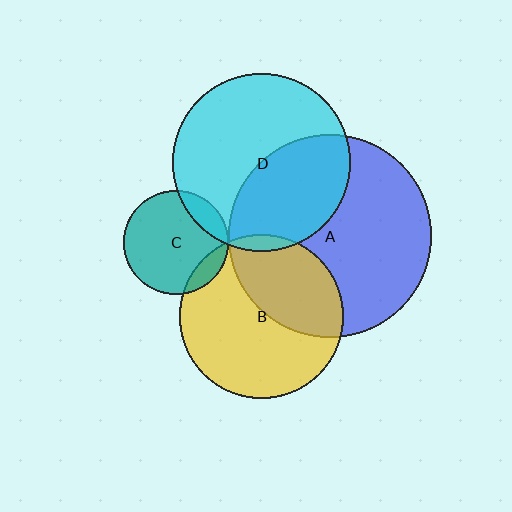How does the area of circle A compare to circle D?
Approximately 1.3 times.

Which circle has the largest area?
Circle A (blue).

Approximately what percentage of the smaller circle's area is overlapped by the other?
Approximately 40%.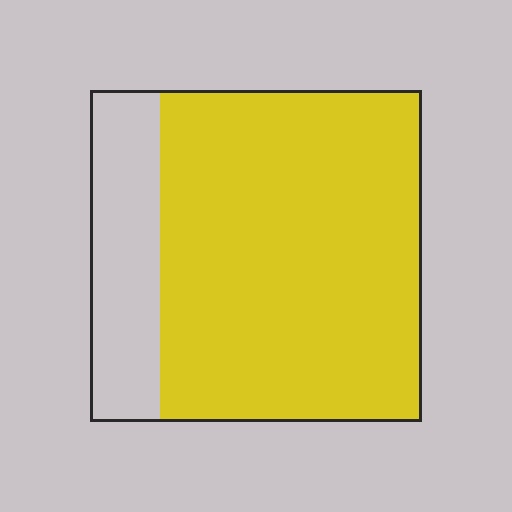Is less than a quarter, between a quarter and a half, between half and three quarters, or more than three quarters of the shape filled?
More than three quarters.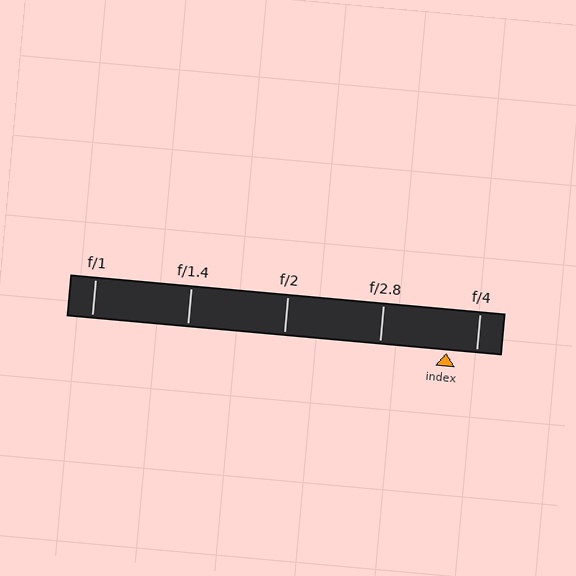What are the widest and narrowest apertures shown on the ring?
The widest aperture shown is f/1 and the narrowest is f/4.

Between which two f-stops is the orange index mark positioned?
The index mark is between f/2.8 and f/4.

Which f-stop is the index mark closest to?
The index mark is closest to f/4.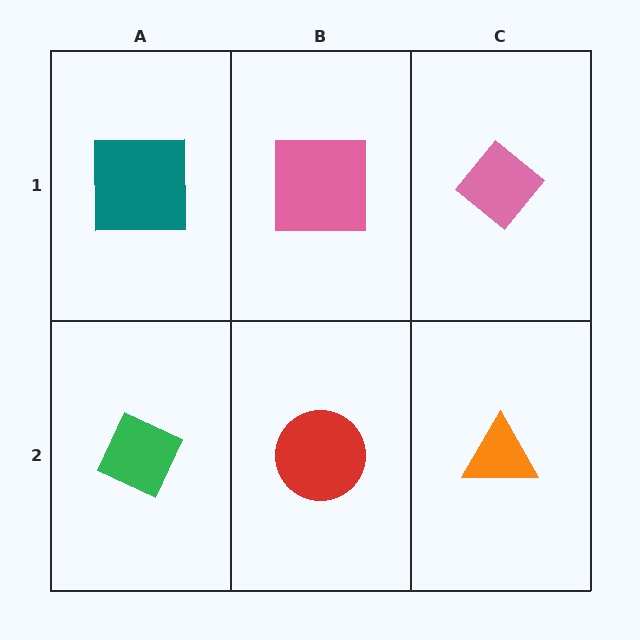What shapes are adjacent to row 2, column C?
A pink diamond (row 1, column C), a red circle (row 2, column B).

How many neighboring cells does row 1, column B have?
3.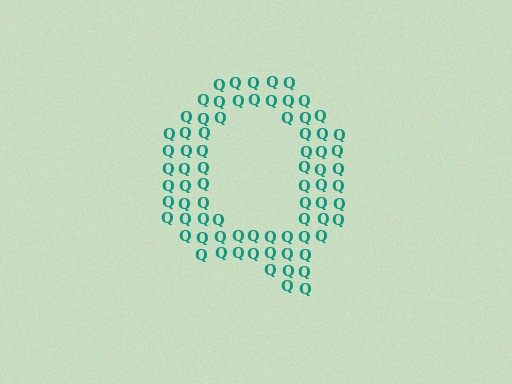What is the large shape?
The large shape is the letter Q.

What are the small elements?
The small elements are letter Q's.